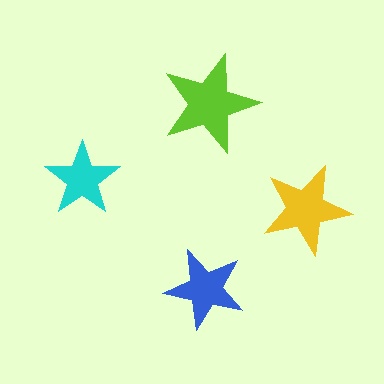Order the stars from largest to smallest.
the lime one, the yellow one, the blue one, the cyan one.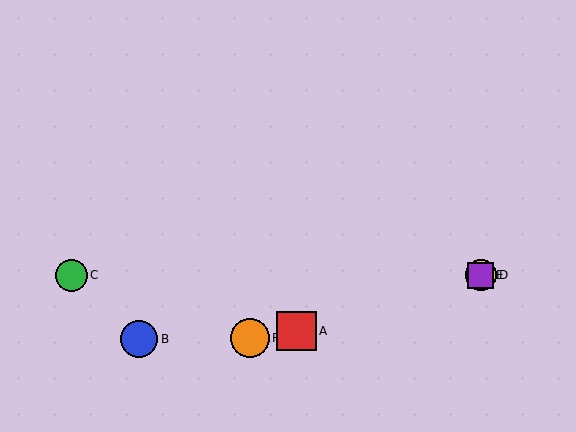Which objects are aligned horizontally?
Objects C, D, E are aligned horizontally.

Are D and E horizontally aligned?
Yes, both are at y≈275.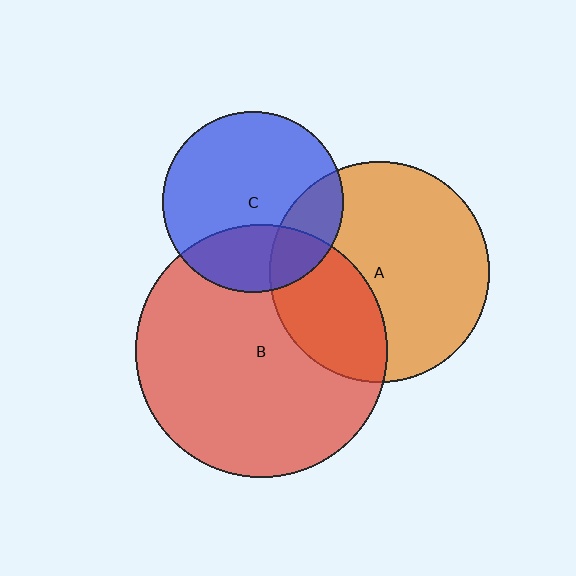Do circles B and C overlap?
Yes.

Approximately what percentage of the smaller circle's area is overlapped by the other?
Approximately 30%.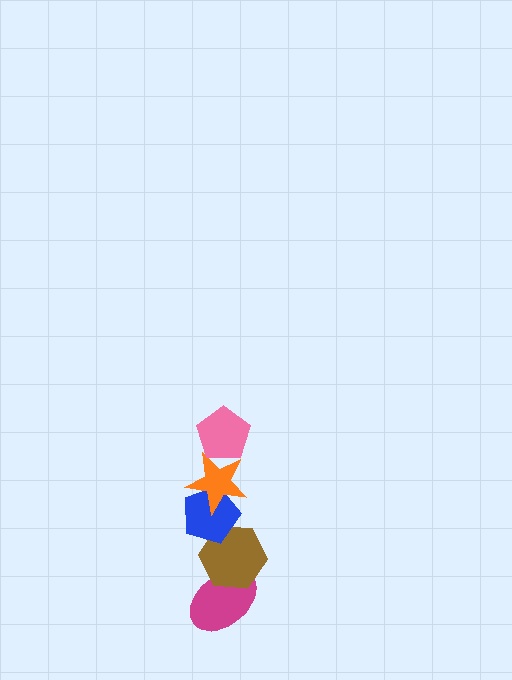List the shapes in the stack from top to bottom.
From top to bottom: the pink pentagon, the orange star, the blue pentagon, the brown hexagon, the magenta ellipse.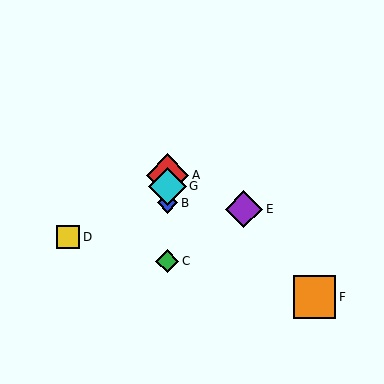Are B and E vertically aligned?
No, B is at x≈167 and E is at x≈244.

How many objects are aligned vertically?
4 objects (A, B, C, G) are aligned vertically.